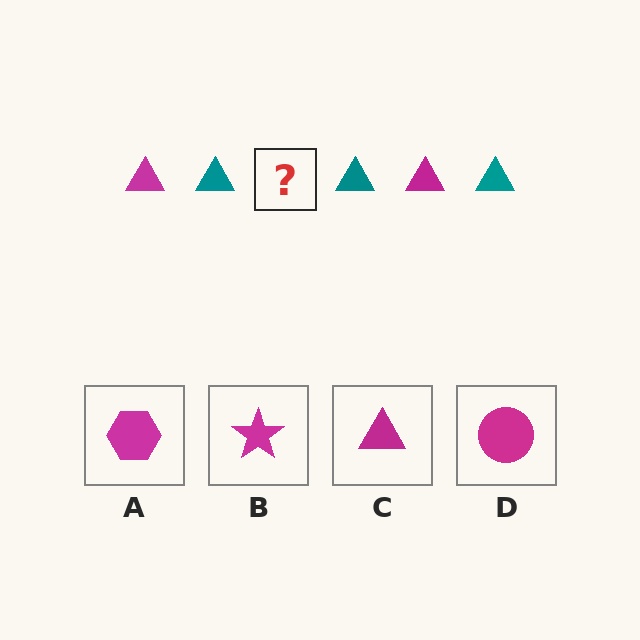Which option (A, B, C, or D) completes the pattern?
C.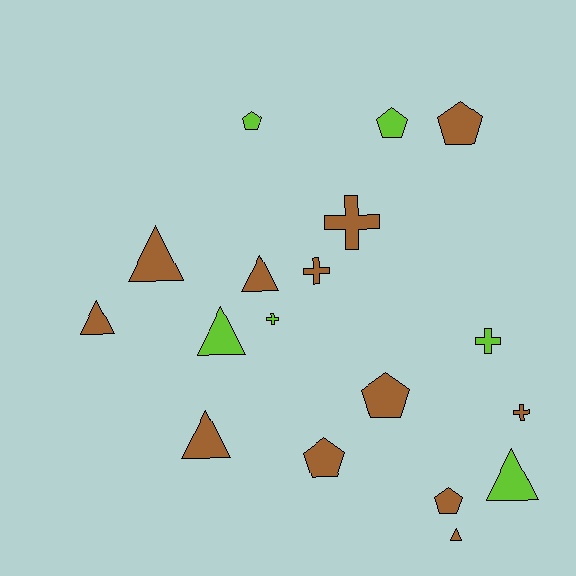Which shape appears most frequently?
Triangle, with 7 objects.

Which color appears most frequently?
Brown, with 12 objects.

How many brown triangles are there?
There are 5 brown triangles.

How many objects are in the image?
There are 18 objects.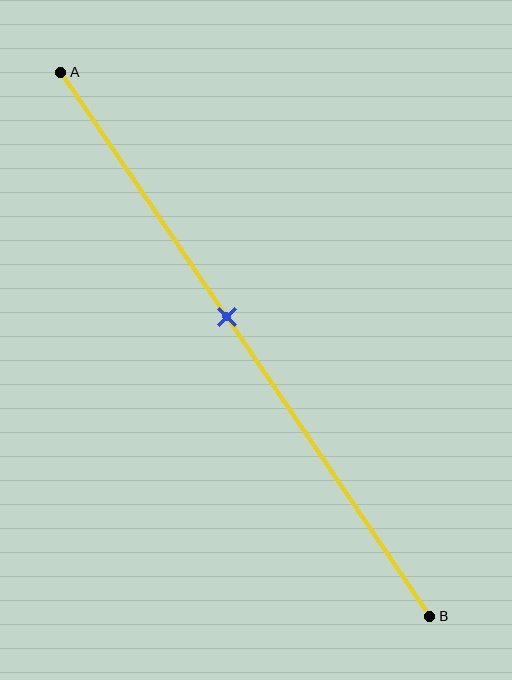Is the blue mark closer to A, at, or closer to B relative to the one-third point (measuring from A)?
The blue mark is closer to point B than the one-third point of segment AB.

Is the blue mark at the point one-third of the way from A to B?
No, the mark is at about 45% from A, not at the 33% one-third point.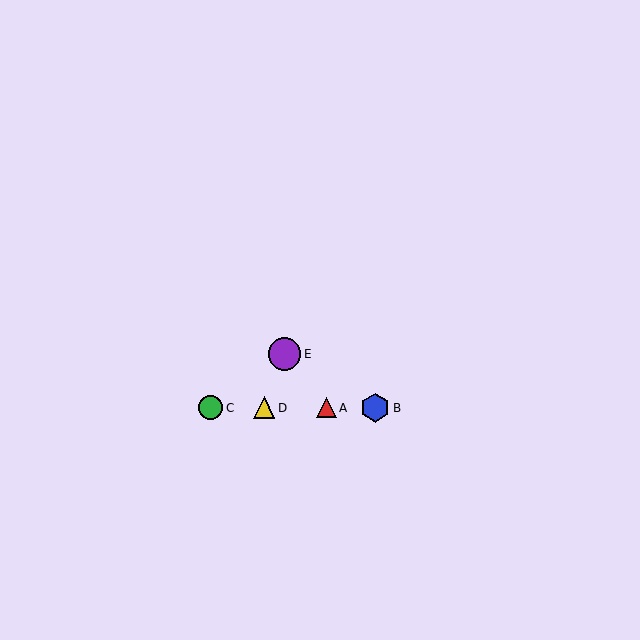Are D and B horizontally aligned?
Yes, both are at y≈408.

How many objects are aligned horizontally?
4 objects (A, B, C, D) are aligned horizontally.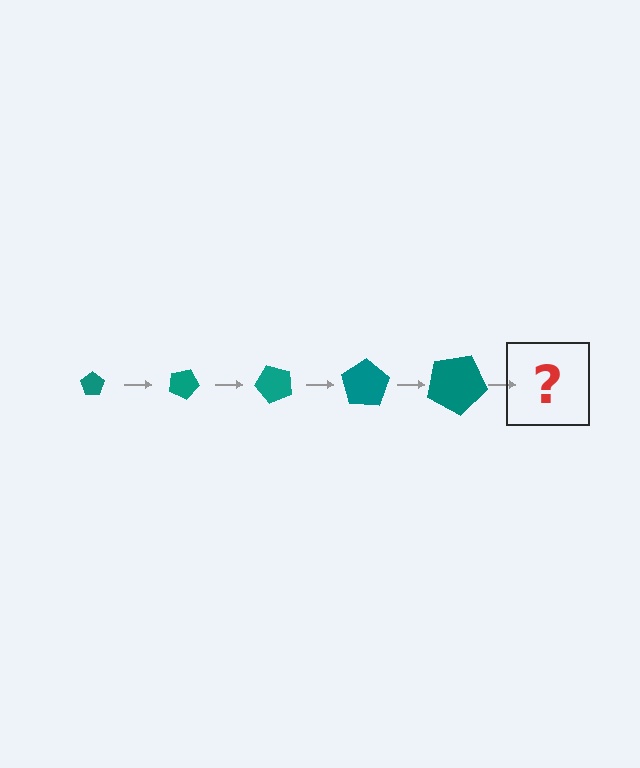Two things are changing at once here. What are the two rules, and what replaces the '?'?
The two rules are that the pentagon grows larger each step and it rotates 25 degrees each step. The '?' should be a pentagon, larger than the previous one and rotated 125 degrees from the start.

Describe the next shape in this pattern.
It should be a pentagon, larger than the previous one and rotated 125 degrees from the start.